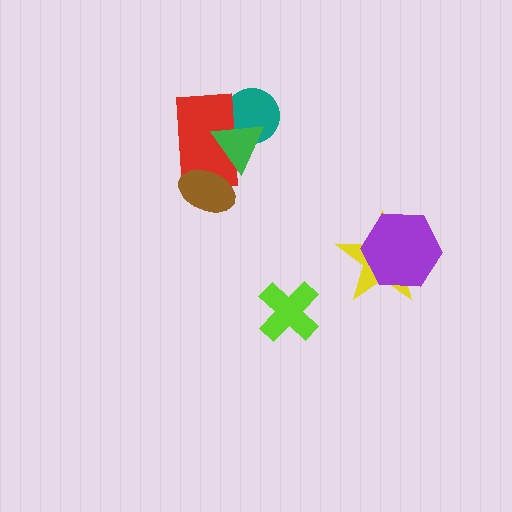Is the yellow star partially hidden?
Yes, it is partially covered by another shape.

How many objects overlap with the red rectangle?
3 objects overlap with the red rectangle.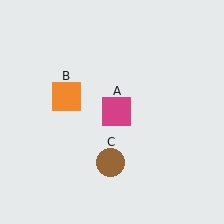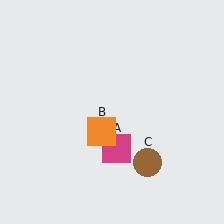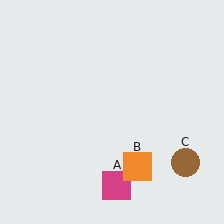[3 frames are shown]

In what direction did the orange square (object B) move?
The orange square (object B) moved down and to the right.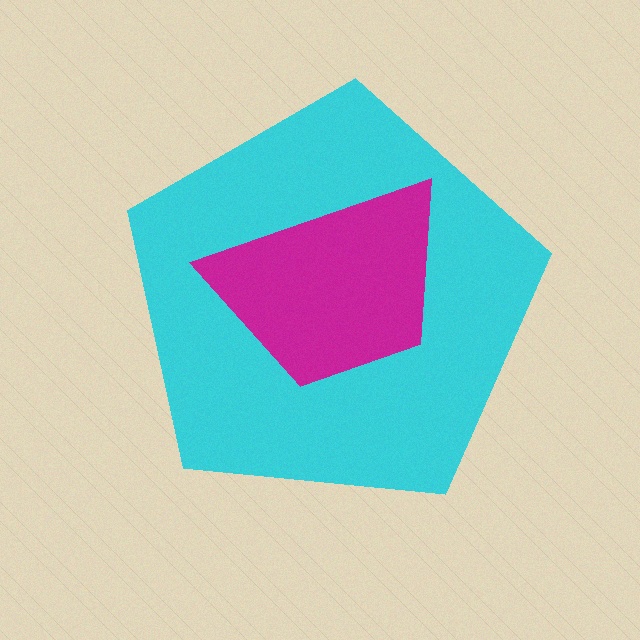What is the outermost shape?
The cyan pentagon.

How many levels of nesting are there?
2.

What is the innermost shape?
The magenta trapezoid.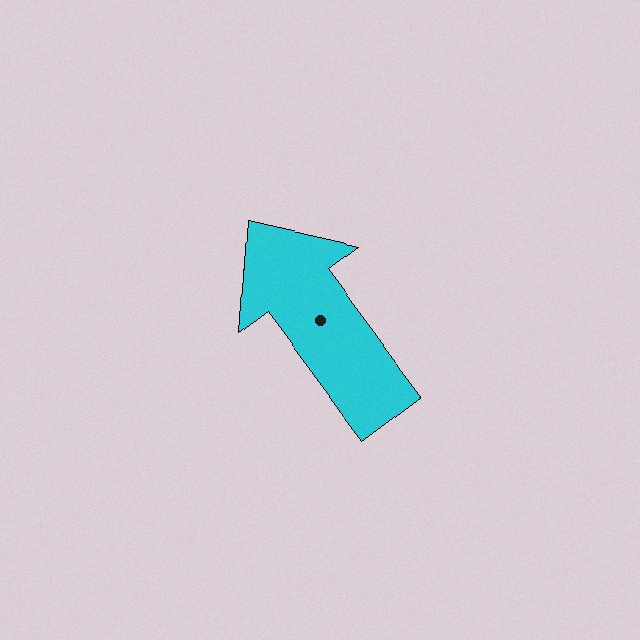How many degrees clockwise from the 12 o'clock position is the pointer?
Approximately 323 degrees.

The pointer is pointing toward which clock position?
Roughly 11 o'clock.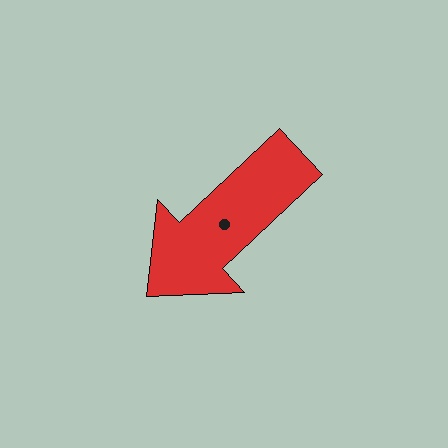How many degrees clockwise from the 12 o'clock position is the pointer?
Approximately 227 degrees.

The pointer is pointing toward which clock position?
Roughly 8 o'clock.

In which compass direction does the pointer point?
Southwest.